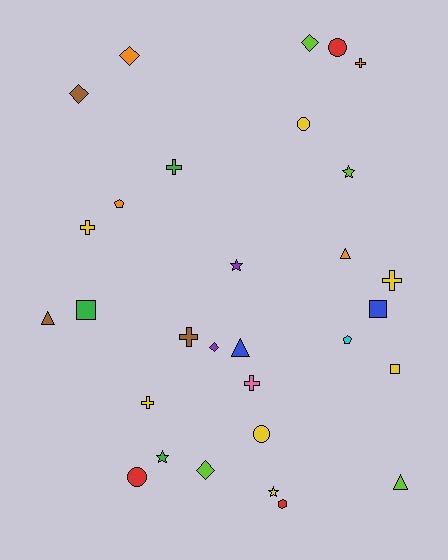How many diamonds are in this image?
There are 5 diamonds.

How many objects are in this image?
There are 30 objects.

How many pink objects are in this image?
There is 1 pink object.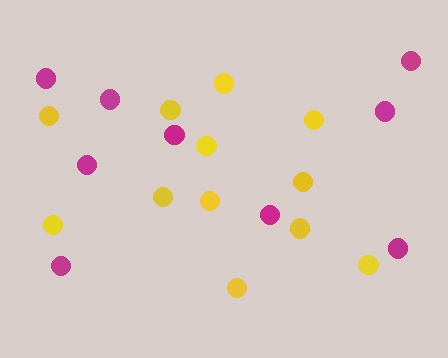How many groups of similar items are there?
There are 2 groups: one group of yellow circles (12) and one group of magenta circles (9).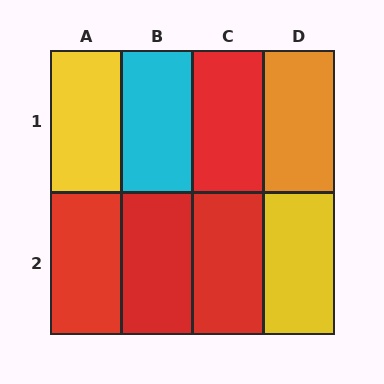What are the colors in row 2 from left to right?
Red, red, red, yellow.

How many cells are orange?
1 cell is orange.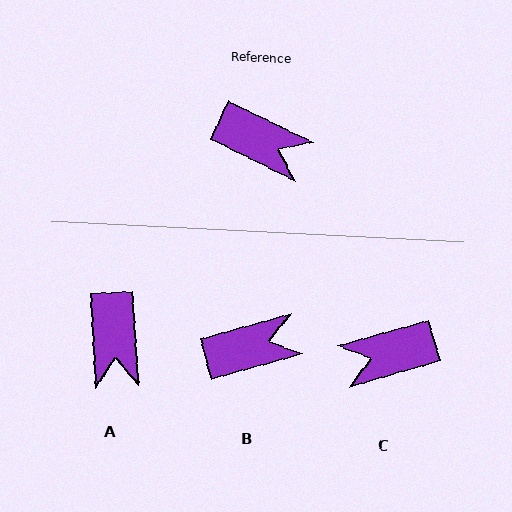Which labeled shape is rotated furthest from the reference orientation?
C, about 138 degrees away.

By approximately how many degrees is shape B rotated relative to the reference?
Approximately 42 degrees counter-clockwise.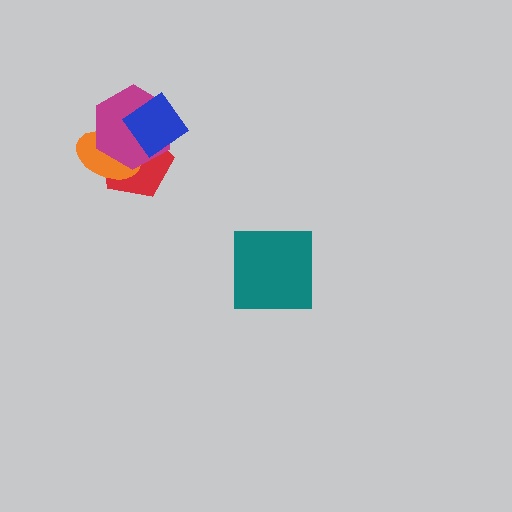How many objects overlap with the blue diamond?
3 objects overlap with the blue diamond.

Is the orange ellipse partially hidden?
Yes, it is partially covered by another shape.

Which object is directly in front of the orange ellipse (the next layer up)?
The magenta hexagon is directly in front of the orange ellipse.